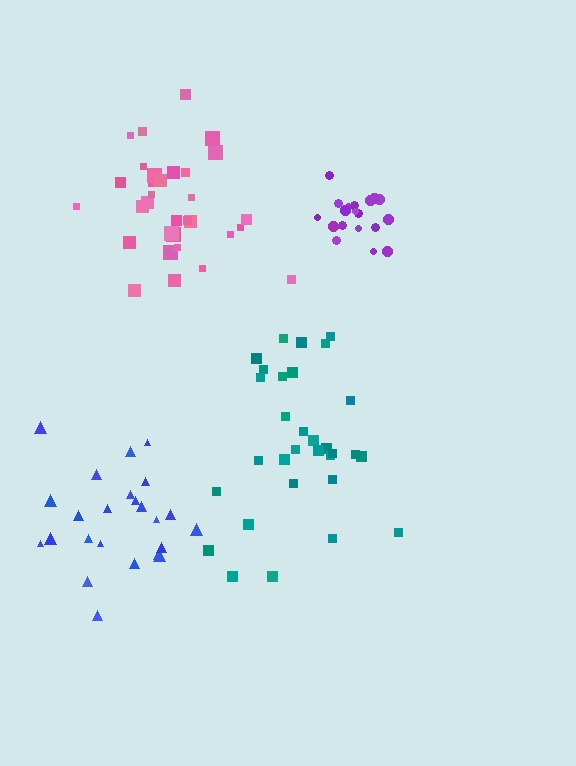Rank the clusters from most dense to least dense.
purple, pink, blue, teal.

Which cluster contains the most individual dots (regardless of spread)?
Pink (32).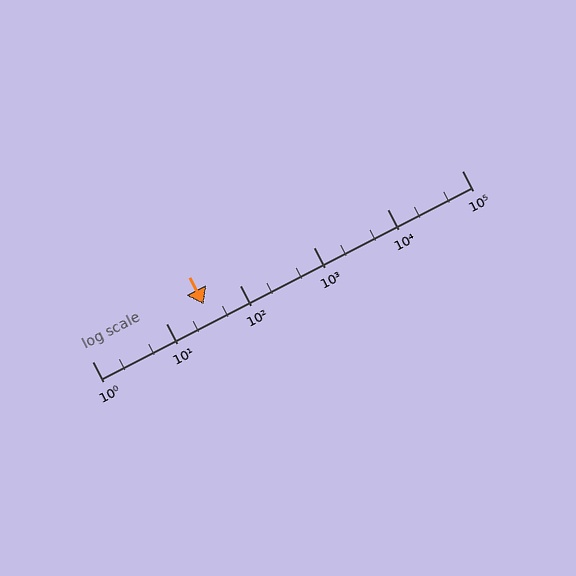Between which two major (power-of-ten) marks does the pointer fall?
The pointer is between 10 and 100.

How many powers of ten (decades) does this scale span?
The scale spans 5 decades, from 1 to 100000.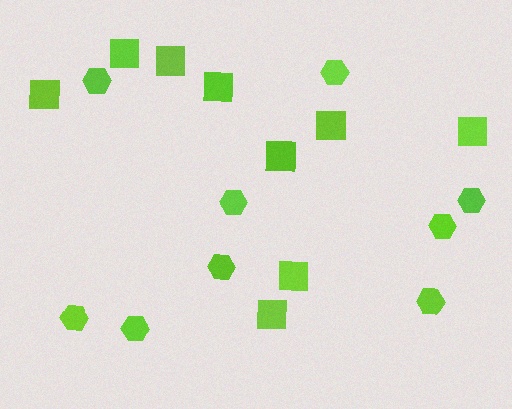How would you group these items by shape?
There are 2 groups: one group of squares (9) and one group of hexagons (9).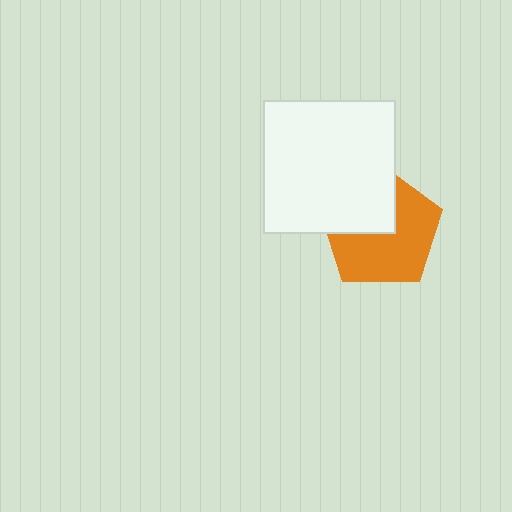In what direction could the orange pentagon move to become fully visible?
The orange pentagon could move toward the lower-right. That would shift it out from behind the white square entirely.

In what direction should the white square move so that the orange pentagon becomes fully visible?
The white square should move toward the upper-left. That is the shortest direction to clear the overlap and leave the orange pentagon fully visible.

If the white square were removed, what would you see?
You would see the complete orange pentagon.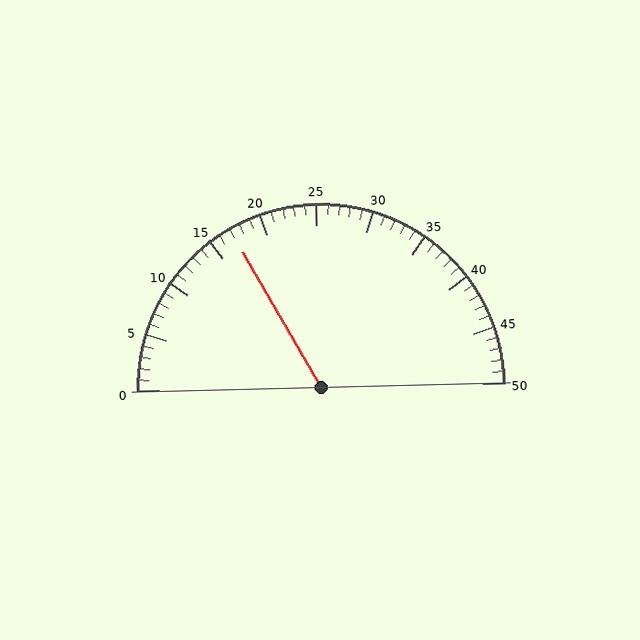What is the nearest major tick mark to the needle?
The nearest major tick mark is 15.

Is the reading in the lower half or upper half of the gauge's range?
The reading is in the lower half of the range (0 to 50).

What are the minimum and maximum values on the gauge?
The gauge ranges from 0 to 50.